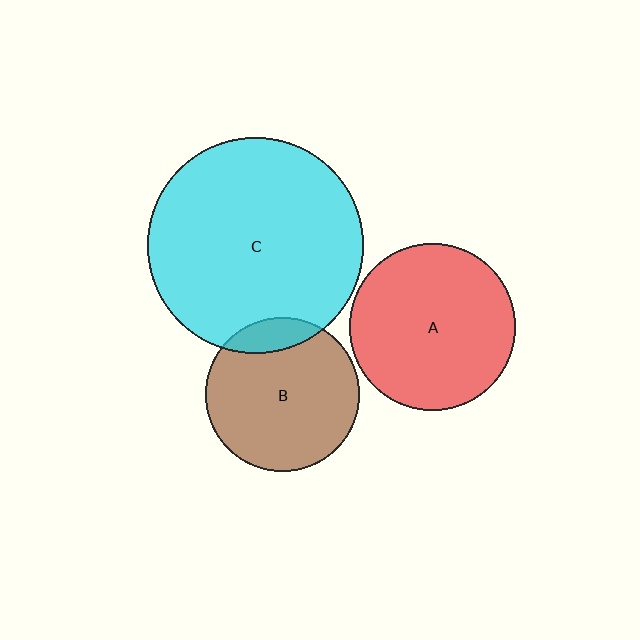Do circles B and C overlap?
Yes.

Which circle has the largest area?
Circle C (cyan).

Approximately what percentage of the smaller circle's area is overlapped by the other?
Approximately 15%.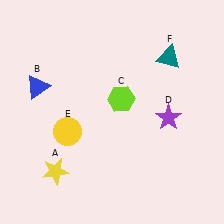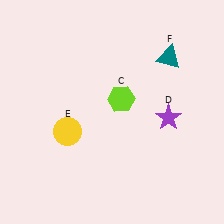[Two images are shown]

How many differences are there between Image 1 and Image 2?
There are 2 differences between the two images.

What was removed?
The blue triangle (B), the yellow star (A) were removed in Image 2.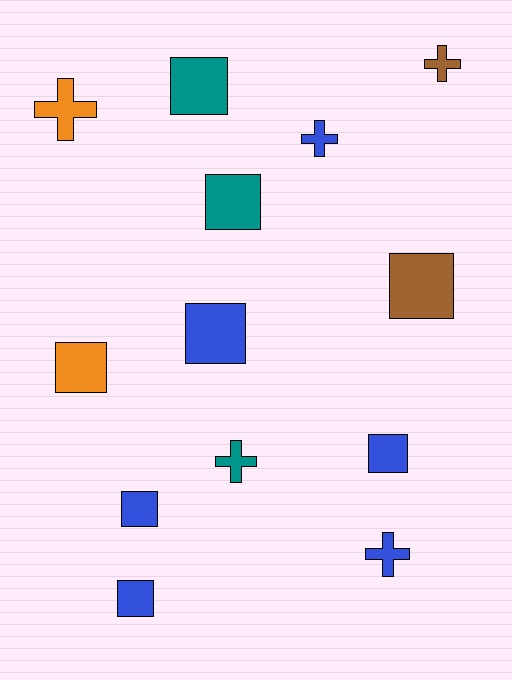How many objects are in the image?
There are 13 objects.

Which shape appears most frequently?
Square, with 8 objects.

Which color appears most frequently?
Blue, with 6 objects.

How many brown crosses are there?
There is 1 brown cross.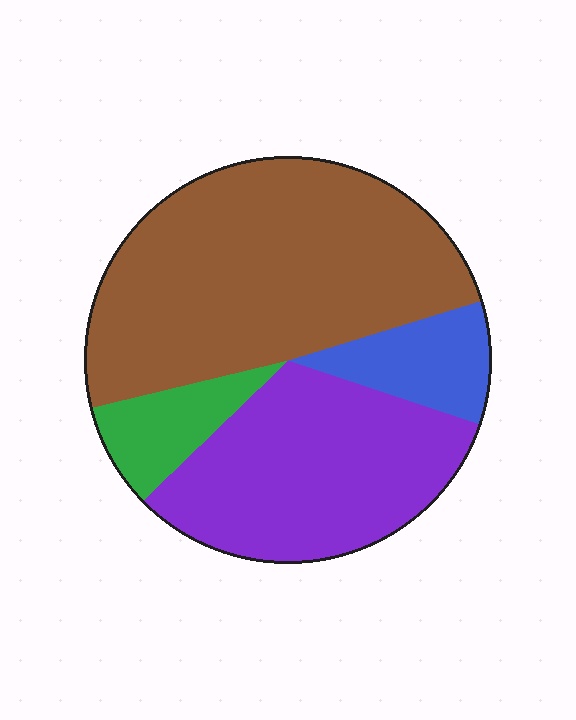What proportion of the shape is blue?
Blue takes up about one tenth (1/10) of the shape.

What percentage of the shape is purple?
Purple takes up about one third (1/3) of the shape.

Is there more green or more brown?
Brown.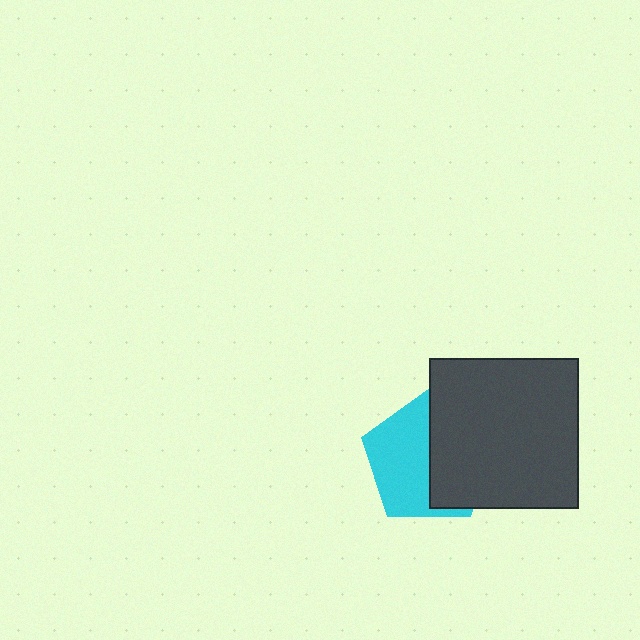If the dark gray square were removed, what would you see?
You would see the complete cyan pentagon.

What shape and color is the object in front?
The object in front is a dark gray square.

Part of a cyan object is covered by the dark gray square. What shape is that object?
It is a pentagon.